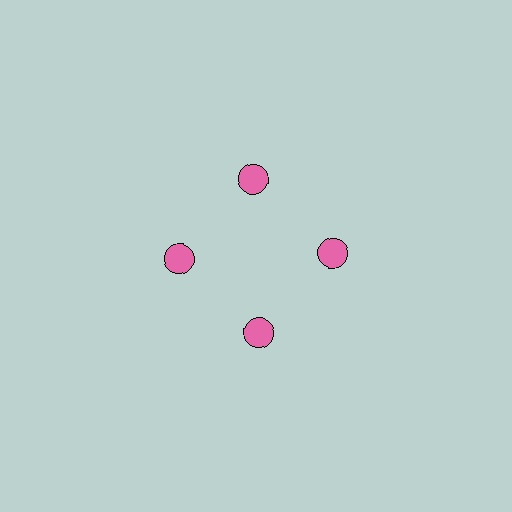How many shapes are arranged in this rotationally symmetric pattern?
There are 4 shapes, arranged in 4 groups of 1.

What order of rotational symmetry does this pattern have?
This pattern has 4-fold rotational symmetry.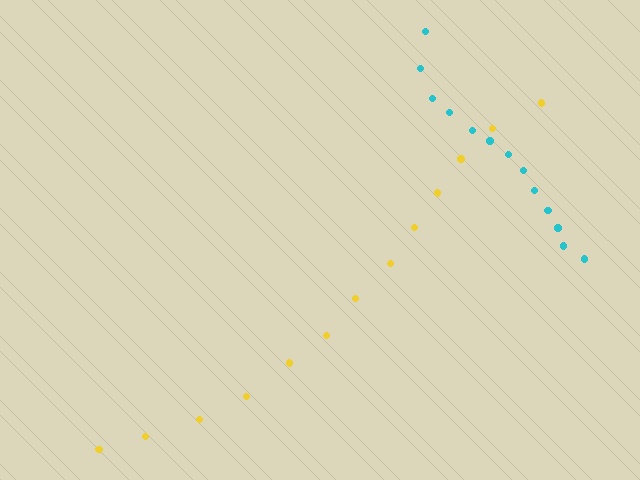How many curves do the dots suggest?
There are 2 distinct paths.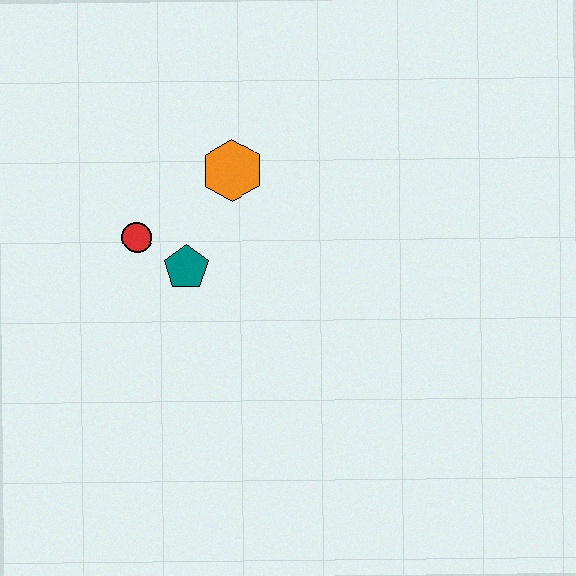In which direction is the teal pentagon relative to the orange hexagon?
The teal pentagon is below the orange hexagon.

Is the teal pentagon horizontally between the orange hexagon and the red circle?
Yes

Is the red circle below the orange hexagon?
Yes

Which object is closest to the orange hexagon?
The teal pentagon is closest to the orange hexagon.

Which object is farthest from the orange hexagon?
The red circle is farthest from the orange hexagon.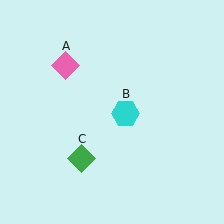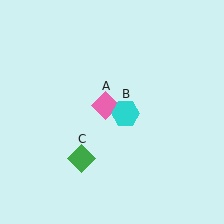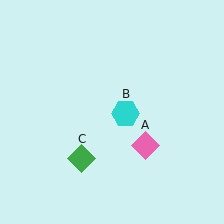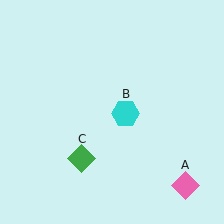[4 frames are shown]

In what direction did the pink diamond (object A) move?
The pink diamond (object A) moved down and to the right.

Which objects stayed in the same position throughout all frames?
Cyan hexagon (object B) and green diamond (object C) remained stationary.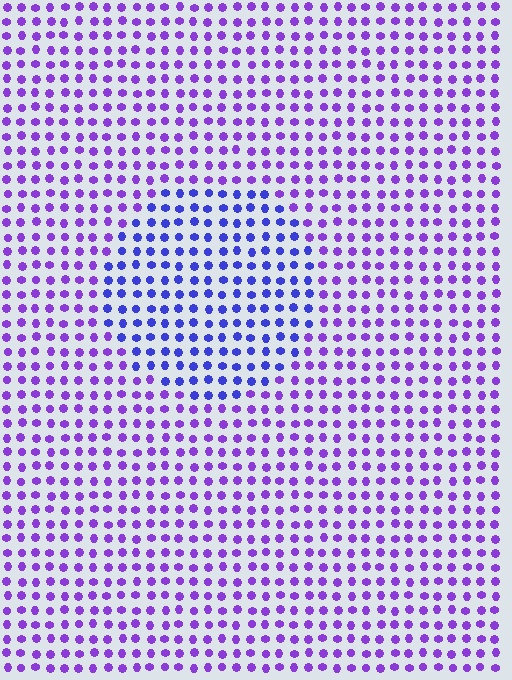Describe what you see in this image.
The image is filled with small purple elements in a uniform arrangement. A circle-shaped region is visible where the elements are tinted to a slightly different hue, forming a subtle color boundary.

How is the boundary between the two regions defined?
The boundary is defined purely by a slight shift in hue (about 33 degrees). Spacing, size, and orientation are identical on both sides.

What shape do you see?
I see a circle.